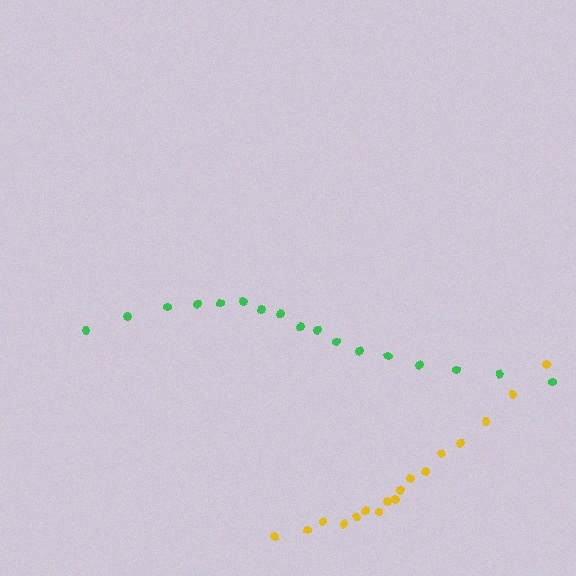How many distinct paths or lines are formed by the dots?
There are 2 distinct paths.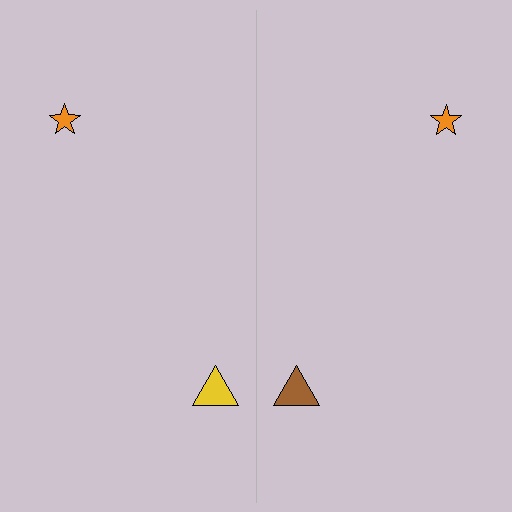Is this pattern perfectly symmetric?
No, the pattern is not perfectly symmetric. The brown triangle on the right side breaks the symmetry — its mirror counterpart is yellow.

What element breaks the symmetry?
The brown triangle on the right side breaks the symmetry — its mirror counterpart is yellow.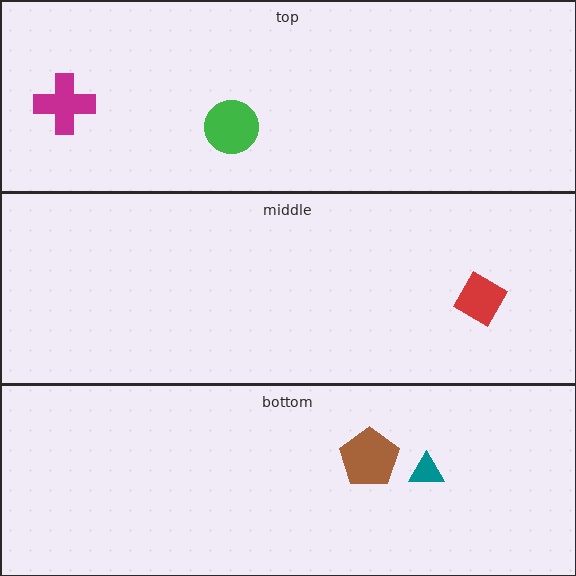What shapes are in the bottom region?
The brown pentagon, the teal triangle.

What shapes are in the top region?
The green circle, the magenta cross.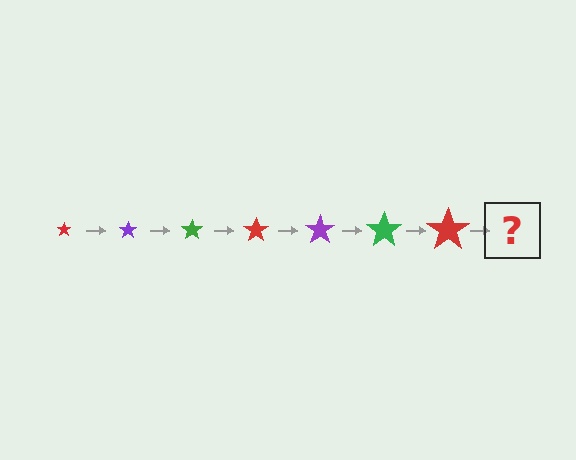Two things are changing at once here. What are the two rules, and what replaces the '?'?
The two rules are that the star grows larger each step and the color cycles through red, purple, and green. The '?' should be a purple star, larger than the previous one.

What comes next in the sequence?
The next element should be a purple star, larger than the previous one.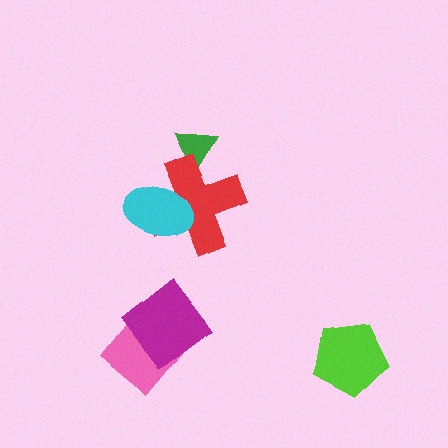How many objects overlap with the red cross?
2 objects overlap with the red cross.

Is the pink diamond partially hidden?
Yes, it is partially covered by another shape.